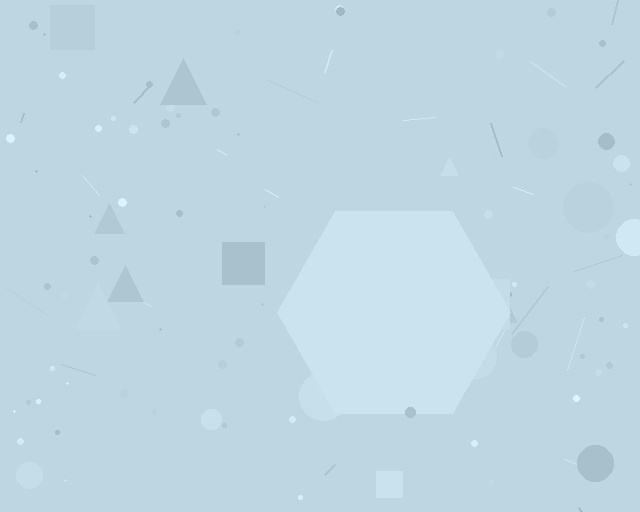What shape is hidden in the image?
A hexagon is hidden in the image.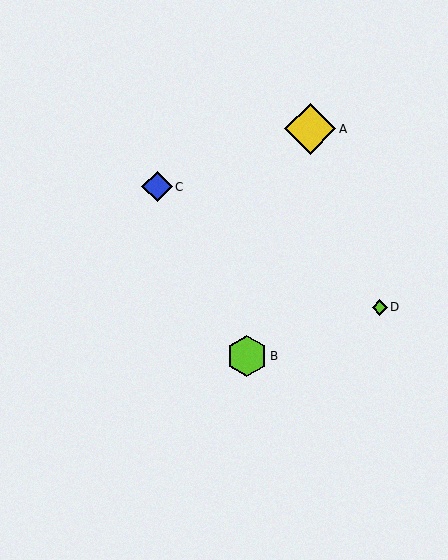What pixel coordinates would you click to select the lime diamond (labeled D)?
Click at (380, 307) to select the lime diamond D.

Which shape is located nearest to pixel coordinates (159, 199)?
The blue diamond (labeled C) at (157, 187) is nearest to that location.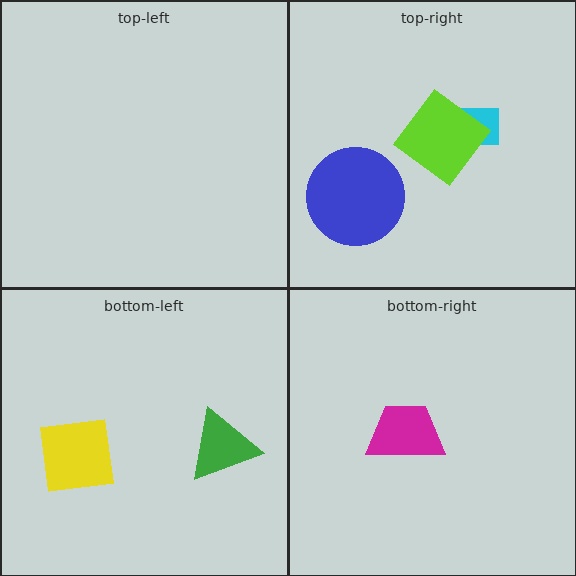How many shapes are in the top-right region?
3.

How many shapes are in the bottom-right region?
1.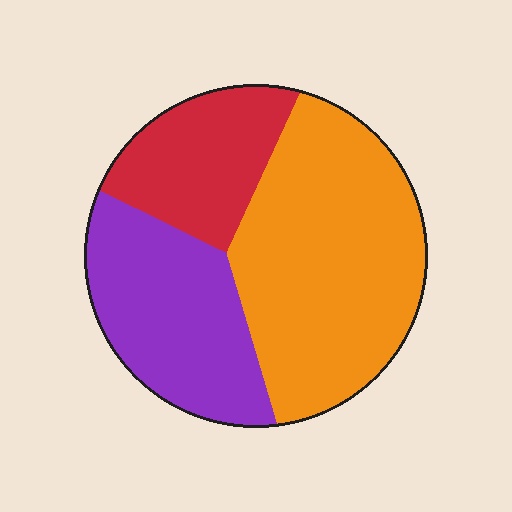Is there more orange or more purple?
Orange.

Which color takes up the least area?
Red, at roughly 20%.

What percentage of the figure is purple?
Purple covers around 30% of the figure.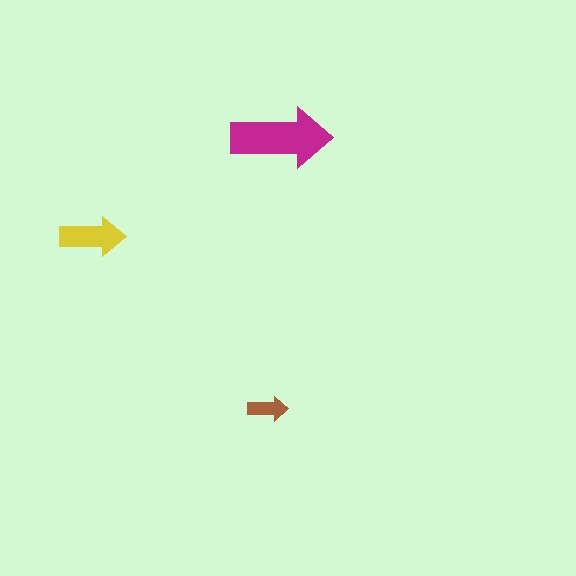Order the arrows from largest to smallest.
the magenta one, the yellow one, the brown one.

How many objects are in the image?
There are 3 objects in the image.